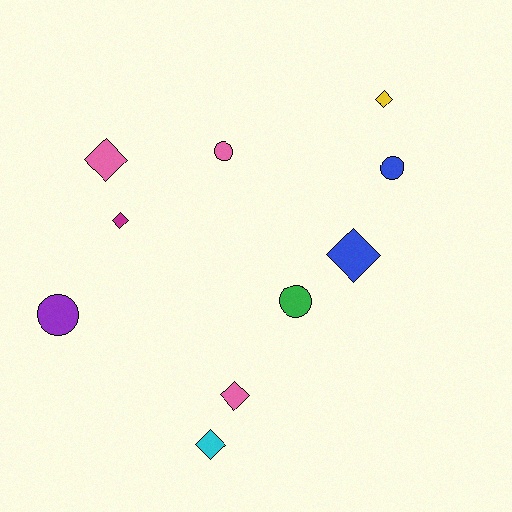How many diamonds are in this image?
There are 6 diamonds.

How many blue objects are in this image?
There are 2 blue objects.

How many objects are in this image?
There are 10 objects.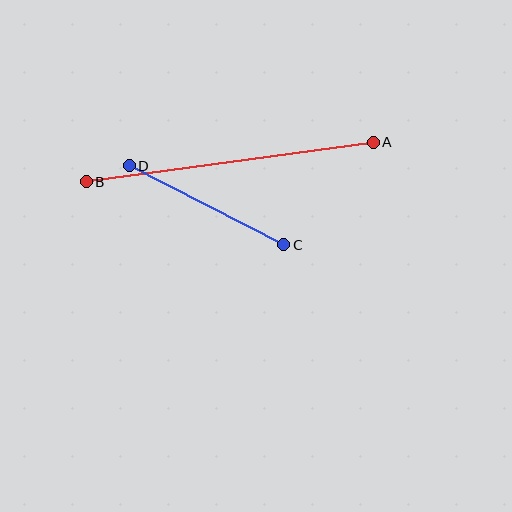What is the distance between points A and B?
The distance is approximately 290 pixels.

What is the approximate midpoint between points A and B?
The midpoint is at approximately (230, 162) pixels.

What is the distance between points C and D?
The distance is approximately 174 pixels.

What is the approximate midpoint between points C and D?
The midpoint is at approximately (206, 205) pixels.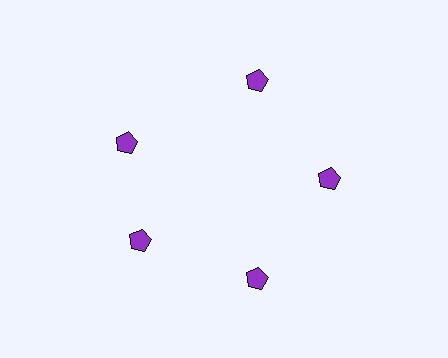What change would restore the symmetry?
The symmetry would be restored by rotating it back into even spacing with its neighbors so that all 5 pentagons sit at equal angles and equal distance from the center.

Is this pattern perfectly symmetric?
No. The 5 purple pentagons are arranged in a ring, but one element near the 10 o'clock position is rotated out of alignment along the ring, breaking the 5-fold rotational symmetry.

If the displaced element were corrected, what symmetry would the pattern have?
It would have 5-fold rotational symmetry — the pattern would map onto itself every 72 degrees.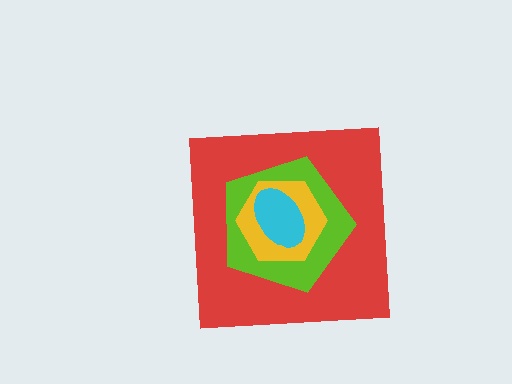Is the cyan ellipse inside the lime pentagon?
Yes.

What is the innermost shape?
The cyan ellipse.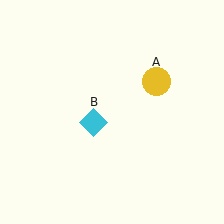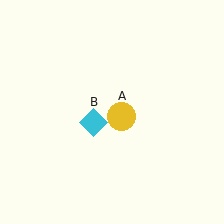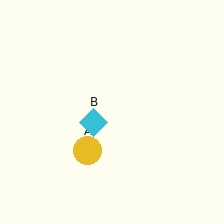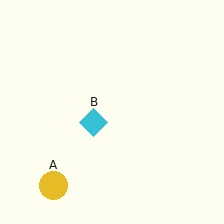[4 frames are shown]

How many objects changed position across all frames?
1 object changed position: yellow circle (object A).